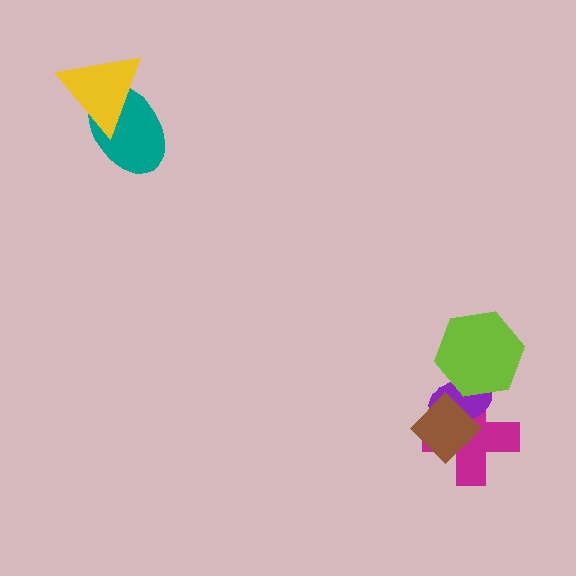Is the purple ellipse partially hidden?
Yes, it is partially covered by another shape.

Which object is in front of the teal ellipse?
The yellow triangle is in front of the teal ellipse.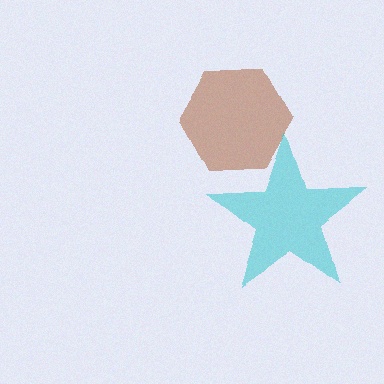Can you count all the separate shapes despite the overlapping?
Yes, there are 2 separate shapes.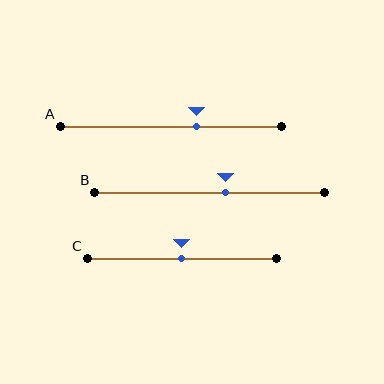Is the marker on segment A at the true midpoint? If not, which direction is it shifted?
No, the marker on segment A is shifted to the right by about 12% of the segment length.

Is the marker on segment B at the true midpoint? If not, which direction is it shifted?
No, the marker on segment B is shifted to the right by about 7% of the segment length.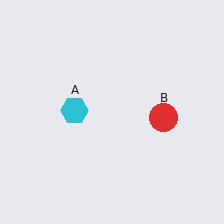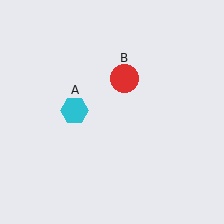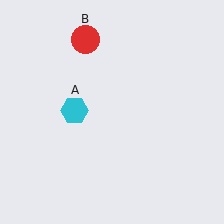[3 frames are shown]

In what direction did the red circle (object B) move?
The red circle (object B) moved up and to the left.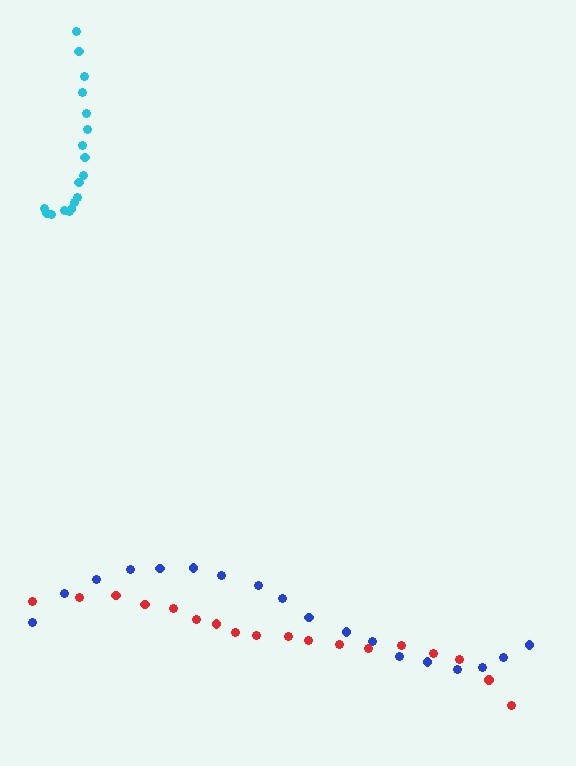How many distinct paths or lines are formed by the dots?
There are 3 distinct paths.